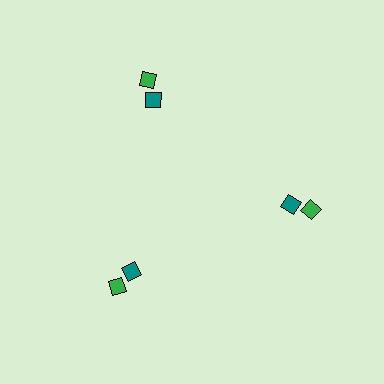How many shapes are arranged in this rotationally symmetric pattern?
There are 6 shapes, arranged in 3 groups of 2.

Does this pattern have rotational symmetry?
Yes, this pattern has 3-fold rotational symmetry. It looks the same after rotating 120 degrees around the center.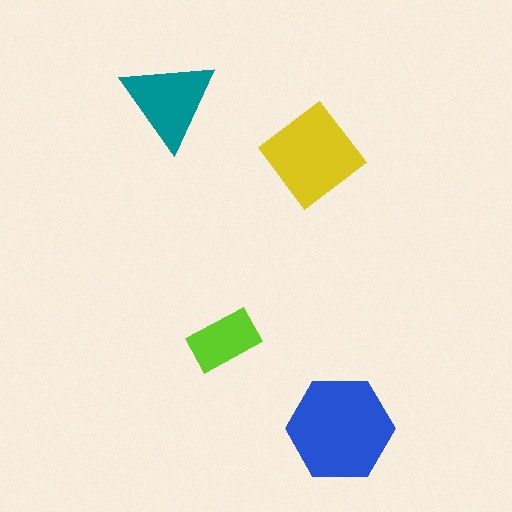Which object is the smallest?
The lime rectangle.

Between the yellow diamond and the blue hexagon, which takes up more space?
The blue hexagon.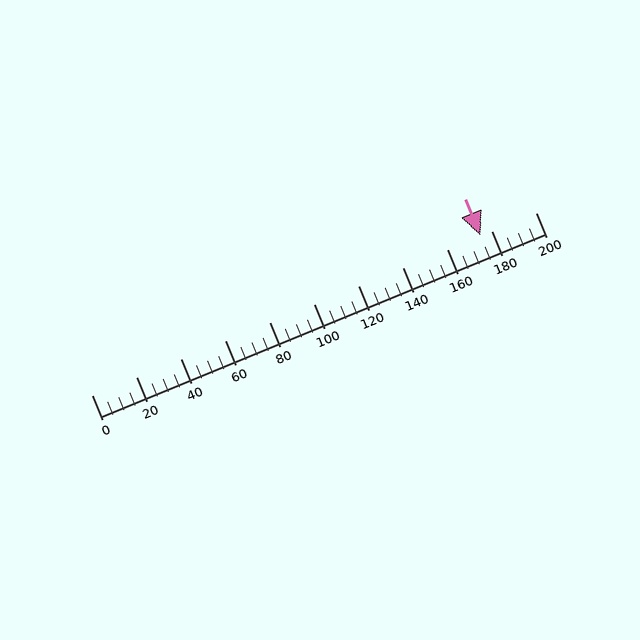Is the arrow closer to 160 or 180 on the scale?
The arrow is closer to 180.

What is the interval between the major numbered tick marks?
The major tick marks are spaced 20 units apart.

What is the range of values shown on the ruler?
The ruler shows values from 0 to 200.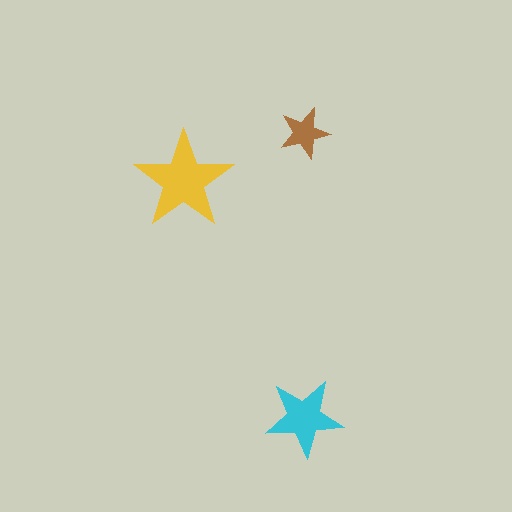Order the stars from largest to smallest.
the yellow one, the cyan one, the brown one.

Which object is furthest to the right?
The brown star is rightmost.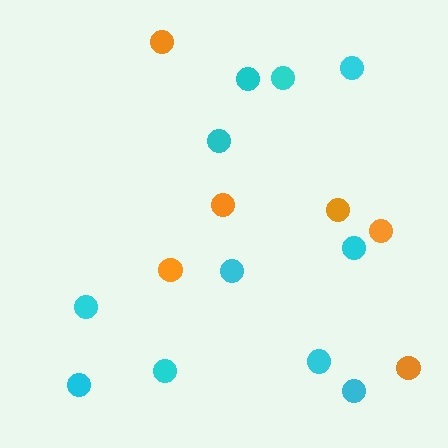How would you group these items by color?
There are 2 groups: one group of orange circles (6) and one group of cyan circles (11).